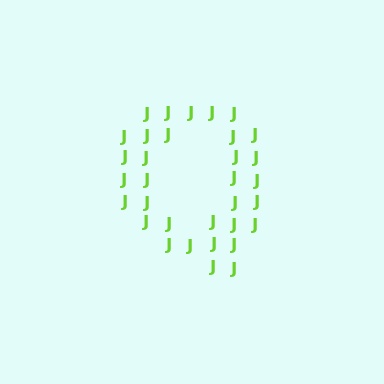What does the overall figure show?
The overall figure shows the letter Q.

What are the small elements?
The small elements are letter J's.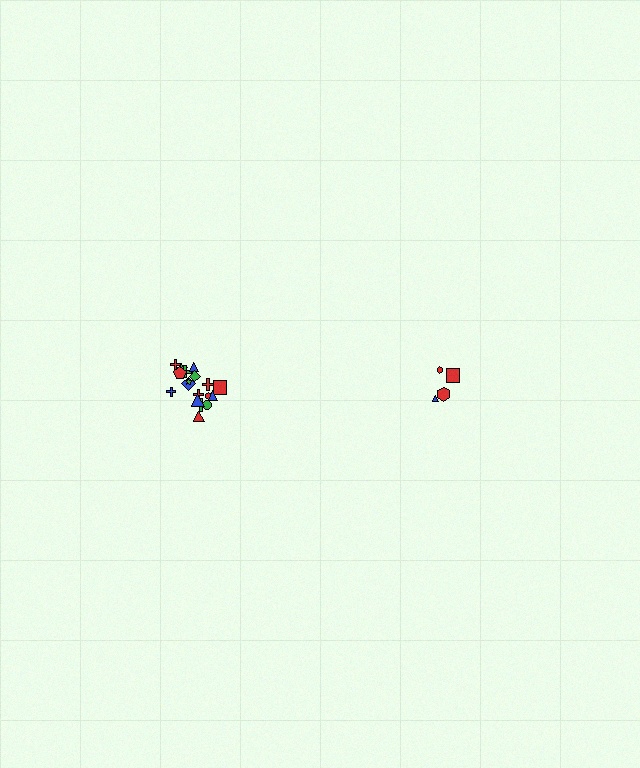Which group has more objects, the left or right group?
The left group.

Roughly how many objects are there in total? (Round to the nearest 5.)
Roughly 20 objects in total.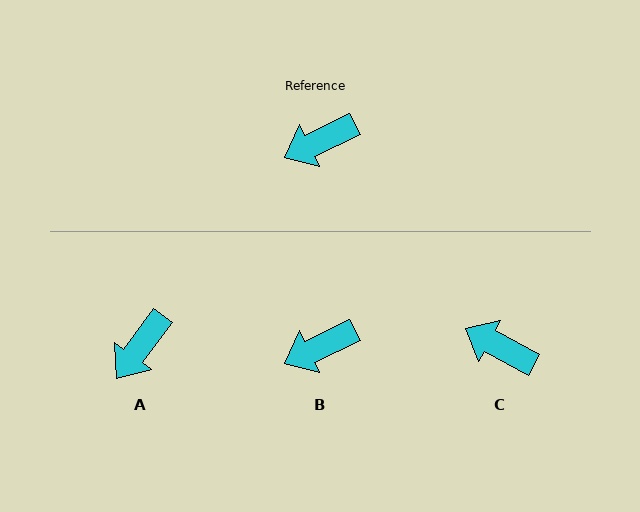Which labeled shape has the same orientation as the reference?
B.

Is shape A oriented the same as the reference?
No, it is off by about 28 degrees.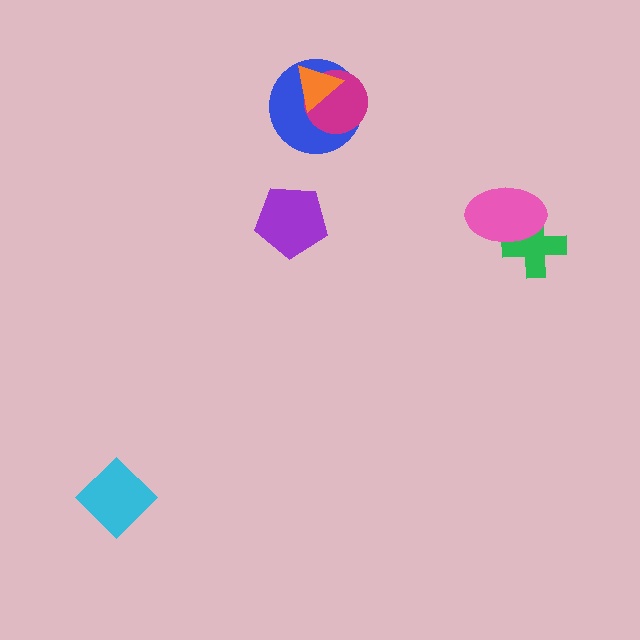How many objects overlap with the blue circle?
2 objects overlap with the blue circle.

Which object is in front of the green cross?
The pink ellipse is in front of the green cross.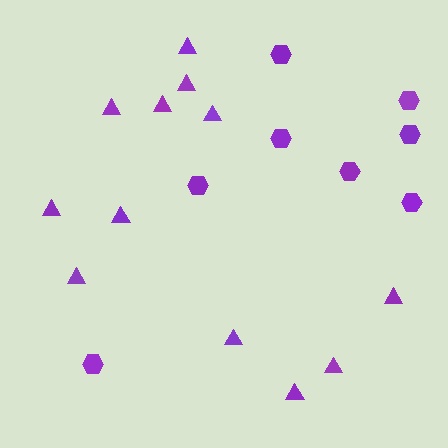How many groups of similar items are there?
There are 2 groups: one group of triangles (12) and one group of hexagons (8).